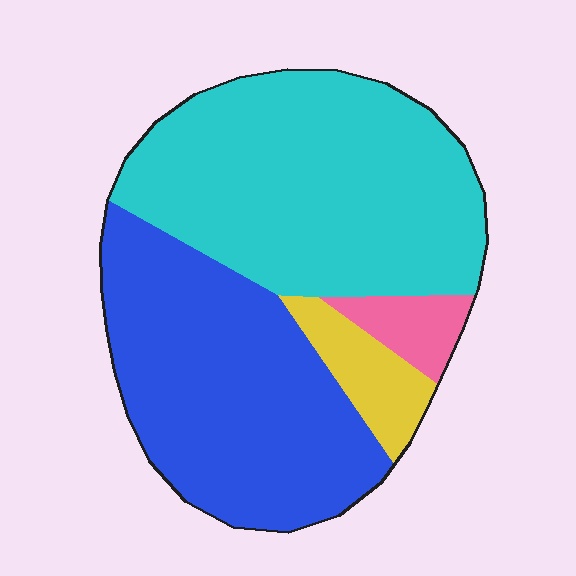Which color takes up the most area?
Cyan, at roughly 45%.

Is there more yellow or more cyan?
Cyan.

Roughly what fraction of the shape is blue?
Blue takes up between a quarter and a half of the shape.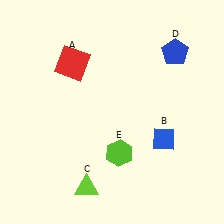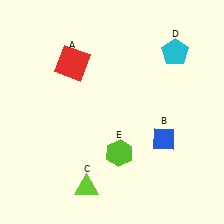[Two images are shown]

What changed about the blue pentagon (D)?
In Image 1, D is blue. In Image 2, it changed to cyan.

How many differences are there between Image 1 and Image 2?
There is 1 difference between the two images.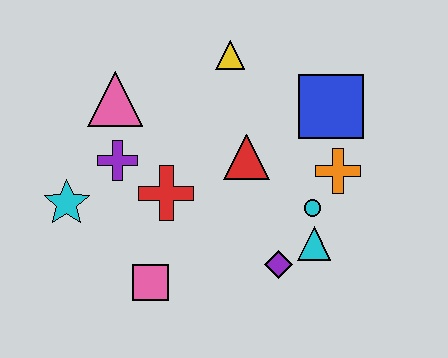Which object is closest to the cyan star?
The purple cross is closest to the cyan star.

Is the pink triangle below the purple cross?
No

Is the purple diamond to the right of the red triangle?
Yes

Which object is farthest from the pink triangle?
The cyan triangle is farthest from the pink triangle.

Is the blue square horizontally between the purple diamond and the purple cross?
No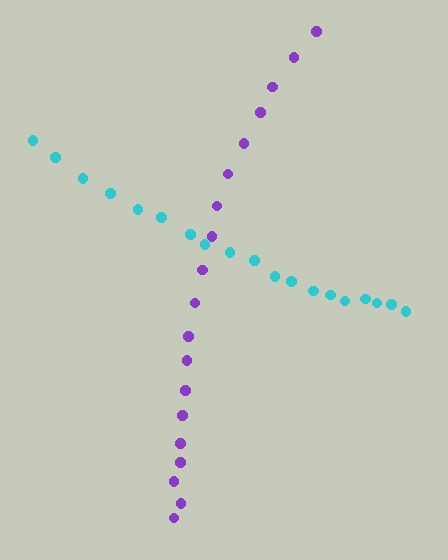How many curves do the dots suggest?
There are 2 distinct paths.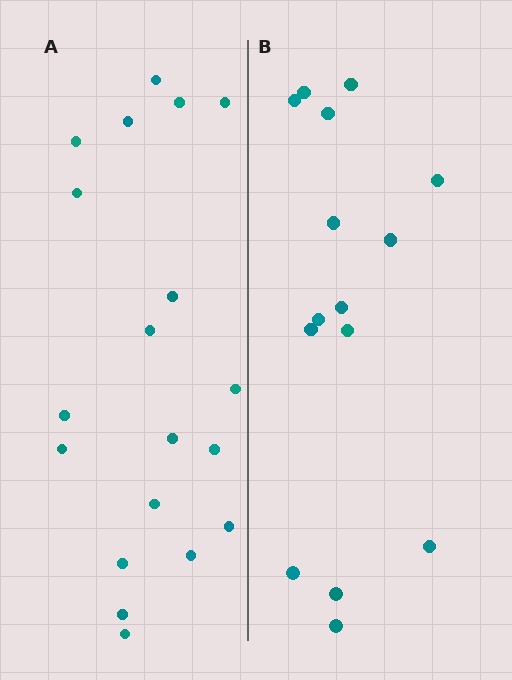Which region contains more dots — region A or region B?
Region A (the left region) has more dots.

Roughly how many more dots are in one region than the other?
Region A has about 4 more dots than region B.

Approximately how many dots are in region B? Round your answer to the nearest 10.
About 20 dots. (The exact count is 15, which rounds to 20.)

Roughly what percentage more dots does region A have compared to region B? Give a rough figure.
About 25% more.